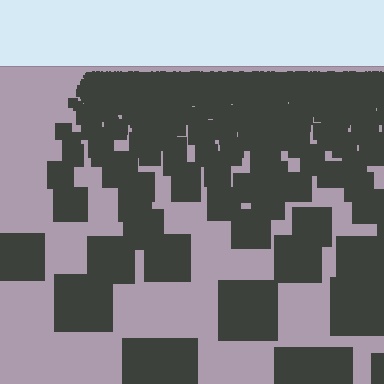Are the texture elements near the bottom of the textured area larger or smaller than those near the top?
Larger. Near the bottom, elements are closer to the viewer and appear at a bigger on-screen size.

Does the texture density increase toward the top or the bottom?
Density increases toward the top.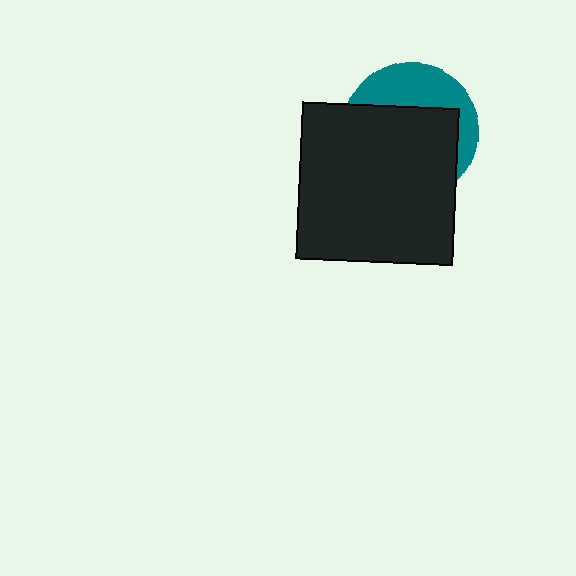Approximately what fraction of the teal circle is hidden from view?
Roughly 64% of the teal circle is hidden behind the black square.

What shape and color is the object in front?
The object in front is a black square.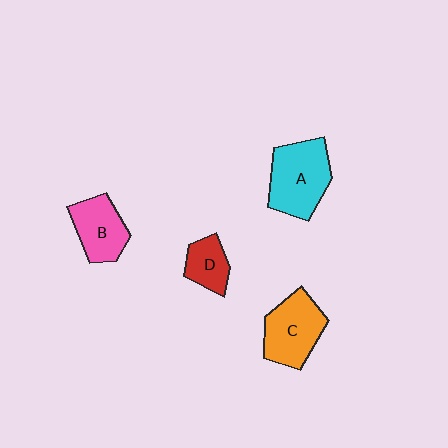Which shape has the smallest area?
Shape D (red).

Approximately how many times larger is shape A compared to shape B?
Approximately 1.4 times.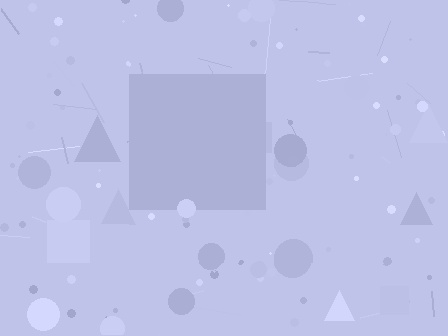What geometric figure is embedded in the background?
A square is embedded in the background.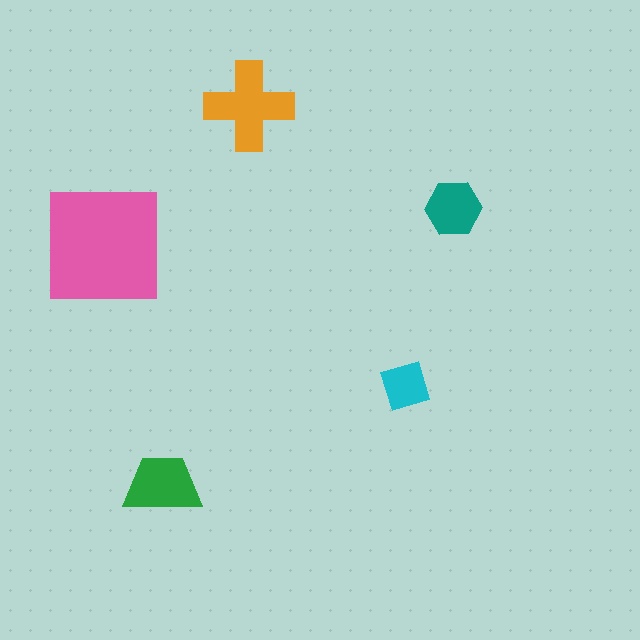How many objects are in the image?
There are 5 objects in the image.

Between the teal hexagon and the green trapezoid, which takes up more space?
The green trapezoid.